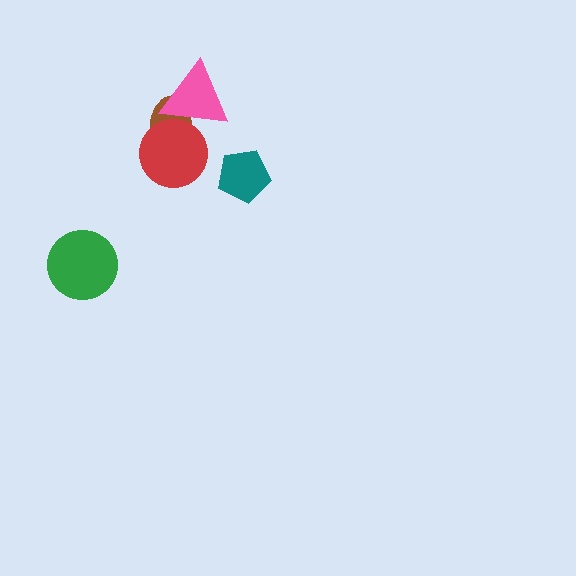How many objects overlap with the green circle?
0 objects overlap with the green circle.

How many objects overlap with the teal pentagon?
0 objects overlap with the teal pentagon.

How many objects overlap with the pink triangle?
2 objects overlap with the pink triangle.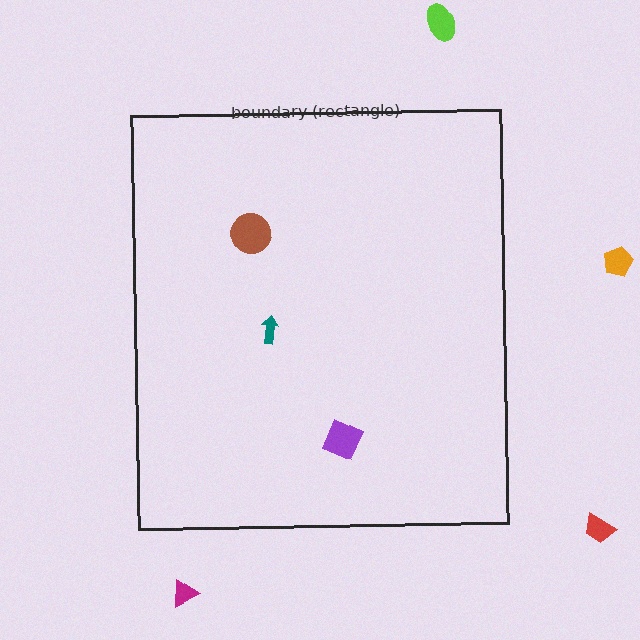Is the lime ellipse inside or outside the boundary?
Outside.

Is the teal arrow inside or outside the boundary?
Inside.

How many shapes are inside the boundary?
3 inside, 4 outside.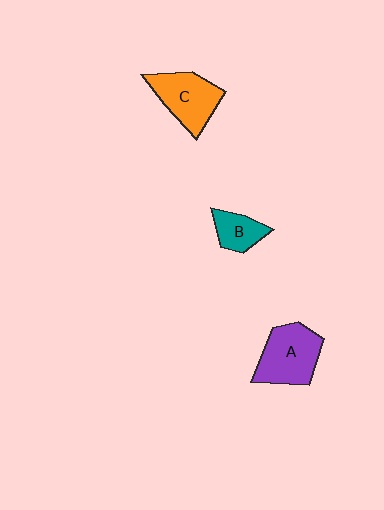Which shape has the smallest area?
Shape B (teal).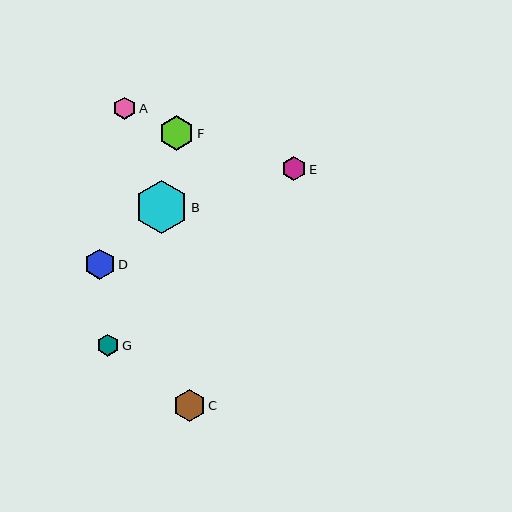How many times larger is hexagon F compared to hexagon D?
Hexagon F is approximately 1.1 times the size of hexagon D.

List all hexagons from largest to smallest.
From largest to smallest: B, F, C, D, E, A, G.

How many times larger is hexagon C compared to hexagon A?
Hexagon C is approximately 1.4 times the size of hexagon A.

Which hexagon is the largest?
Hexagon B is the largest with a size of approximately 53 pixels.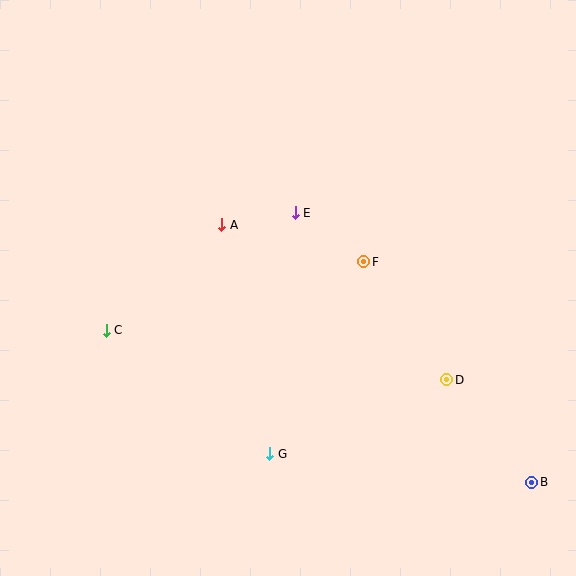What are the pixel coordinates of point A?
Point A is at (222, 225).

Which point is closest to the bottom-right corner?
Point B is closest to the bottom-right corner.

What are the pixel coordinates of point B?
Point B is at (532, 482).